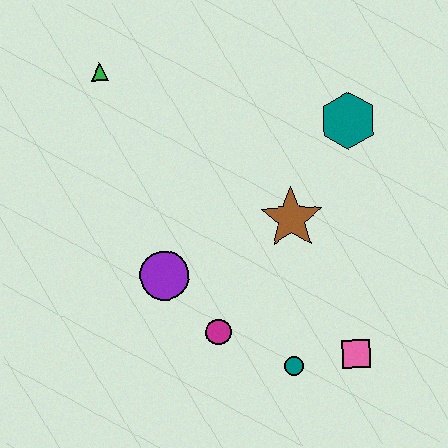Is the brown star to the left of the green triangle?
No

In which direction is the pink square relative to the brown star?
The pink square is below the brown star.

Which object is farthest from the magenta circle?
The green triangle is farthest from the magenta circle.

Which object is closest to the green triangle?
The purple circle is closest to the green triangle.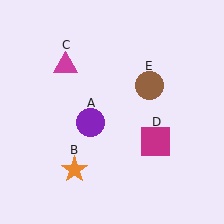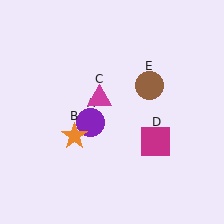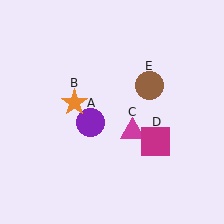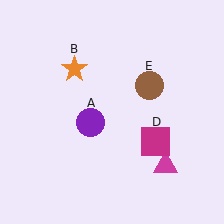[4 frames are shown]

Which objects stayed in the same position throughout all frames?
Purple circle (object A) and magenta square (object D) and brown circle (object E) remained stationary.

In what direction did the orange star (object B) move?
The orange star (object B) moved up.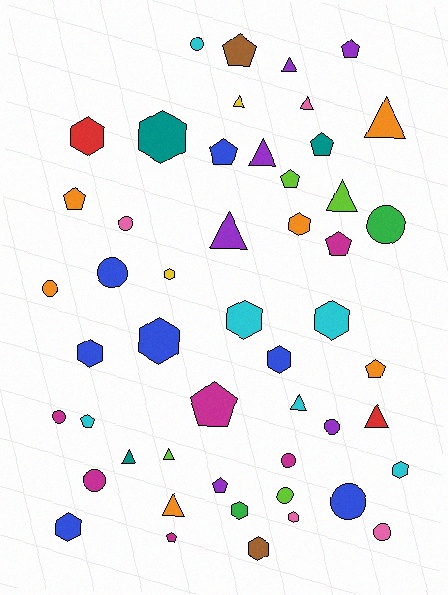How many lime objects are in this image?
There are 4 lime objects.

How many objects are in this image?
There are 50 objects.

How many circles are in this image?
There are 12 circles.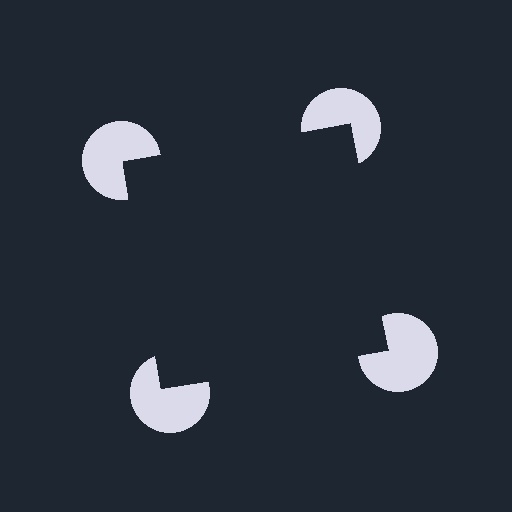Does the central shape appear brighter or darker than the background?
It typically appears slightly darker than the background, even though no actual brightness change is drawn.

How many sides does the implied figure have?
4 sides.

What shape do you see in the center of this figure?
An illusory square — its edges are inferred from the aligned wedge cuts in the pac-man discs, not physically drawn.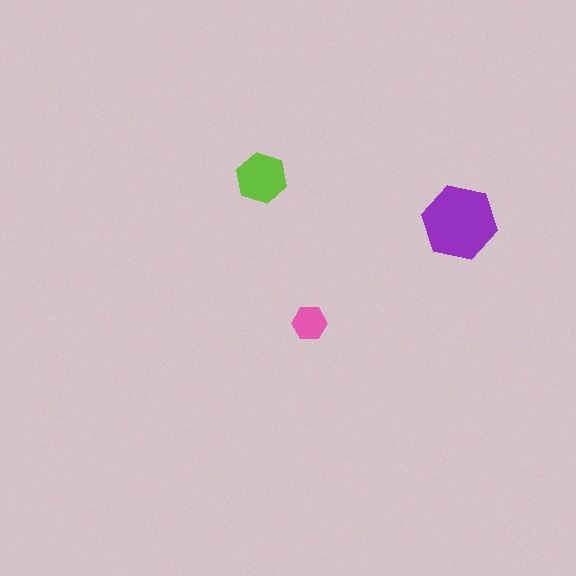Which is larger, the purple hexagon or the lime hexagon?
The purple one.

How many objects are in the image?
There are 3 objects in the image.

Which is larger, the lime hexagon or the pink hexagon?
The lime one.